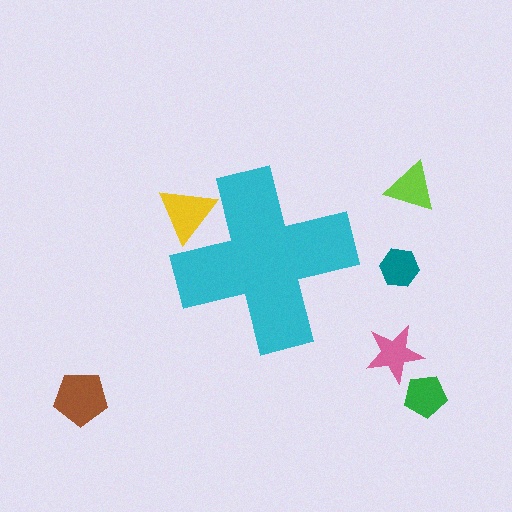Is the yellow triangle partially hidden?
Yes, the yellow triangle is partially hidden behind the cyan cross.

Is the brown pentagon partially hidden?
No, the brown pentagon is fully visible.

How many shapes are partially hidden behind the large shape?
1 shape is partially hidden.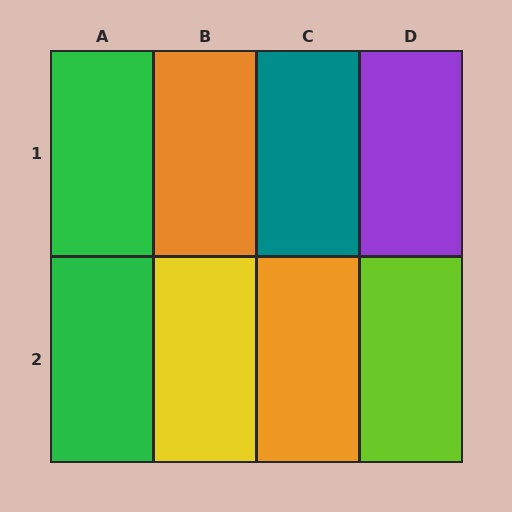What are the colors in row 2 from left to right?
Green, yellow, orange, lime.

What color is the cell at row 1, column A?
Green.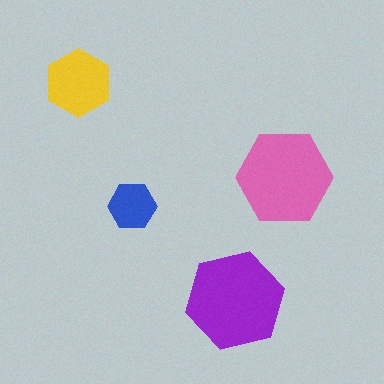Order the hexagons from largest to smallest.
the purple one, the pink one, the yellow one, the blue one.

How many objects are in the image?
There are 4 objects in the image.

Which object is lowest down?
The purple hexagon is bottommost.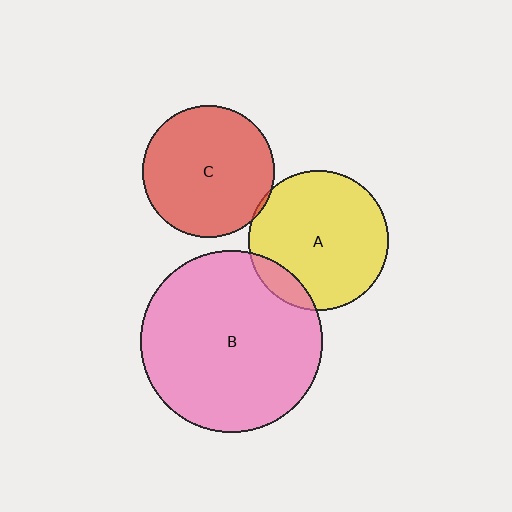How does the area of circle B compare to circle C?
Approximately 1.9 times.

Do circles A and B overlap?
Yes.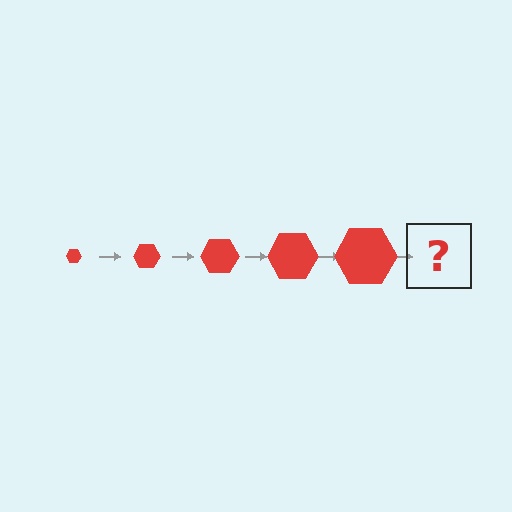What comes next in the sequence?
The next element should be a red hexagon, larger than the previous one.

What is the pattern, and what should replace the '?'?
The pattern is that the hexagon gets progressively larger each step. The '?' should be a red hexagon, larger than the previous one.